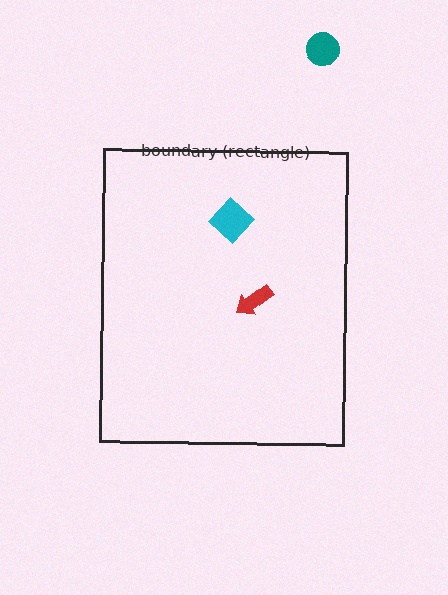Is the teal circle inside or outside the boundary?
Outside.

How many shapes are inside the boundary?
2 inside, 1 outside.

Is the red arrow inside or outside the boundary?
Inside.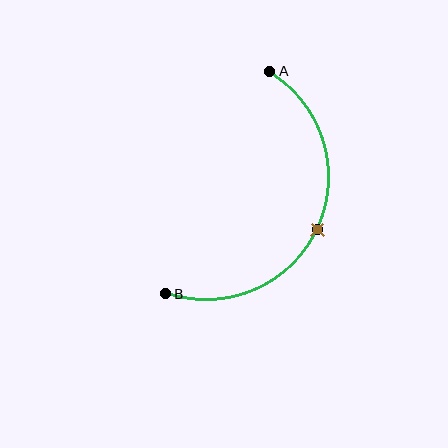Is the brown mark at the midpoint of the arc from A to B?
Yes. The brown mark lies on the arc at equal arc-length from both A and B — it is the arc midpoint.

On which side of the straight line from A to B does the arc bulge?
The arc bulges to the right of the straight line connecting A and B.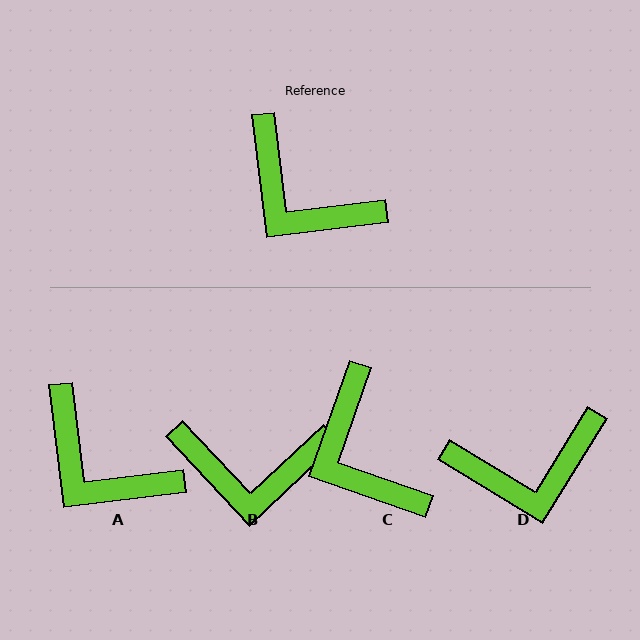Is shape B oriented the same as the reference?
No, it is off by about 36 degrees.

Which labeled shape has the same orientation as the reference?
A.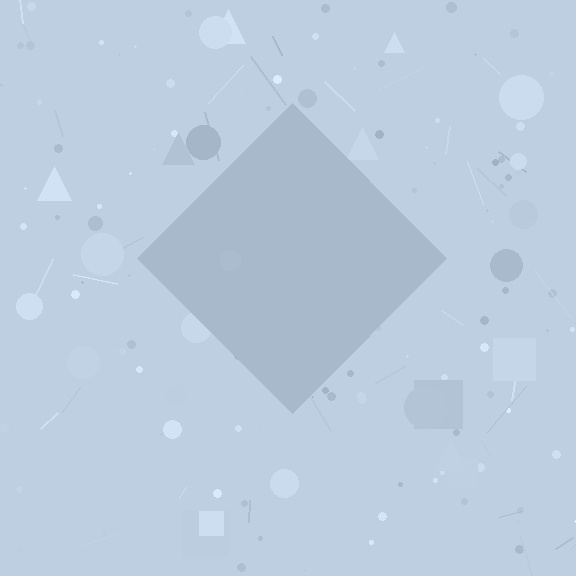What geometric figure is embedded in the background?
A diamond is embedded in the background.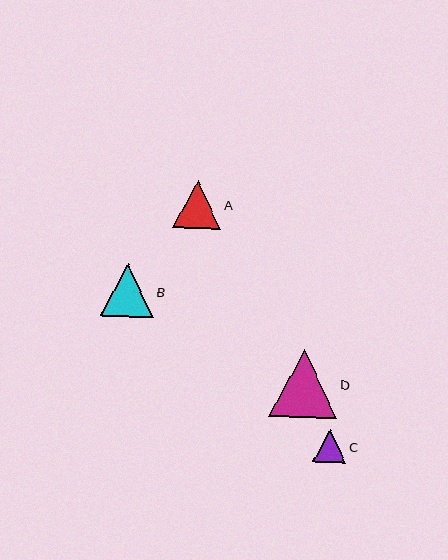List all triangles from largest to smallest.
From largest to smallest: D, B, A, C.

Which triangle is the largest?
Triangle D is the largest with a size of approximately 68 pixels.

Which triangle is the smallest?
Triangle C is the smallest with a size of approximately 33 pixels.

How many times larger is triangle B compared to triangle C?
Triangle B is approximately 1.6 times the size of triangle C.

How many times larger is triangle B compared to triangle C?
Triangle B is approximately 1.6 times the size of triangle C.